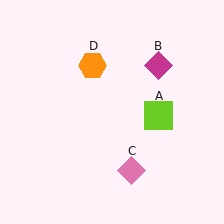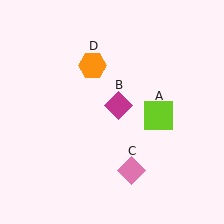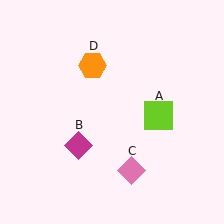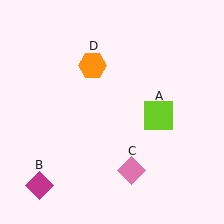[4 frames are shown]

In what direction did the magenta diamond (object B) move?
The magenta diamond (object B) moved down and to the left.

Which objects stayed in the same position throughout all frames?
Lime square (object A) and pink diamond (object C) and orange hexagon (object D) remained stationary.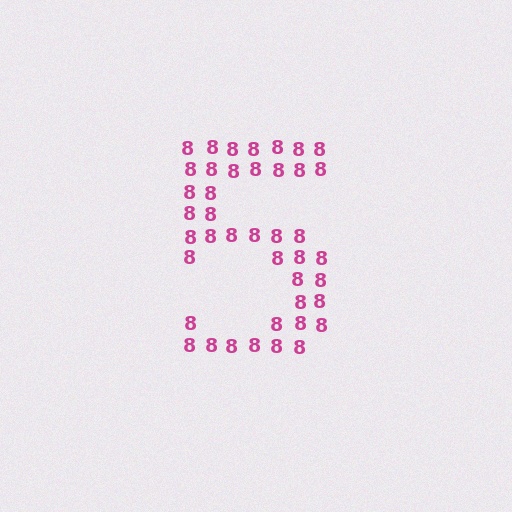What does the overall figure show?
The overall figure shows the digit 5.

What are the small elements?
The small elements are digit 8's.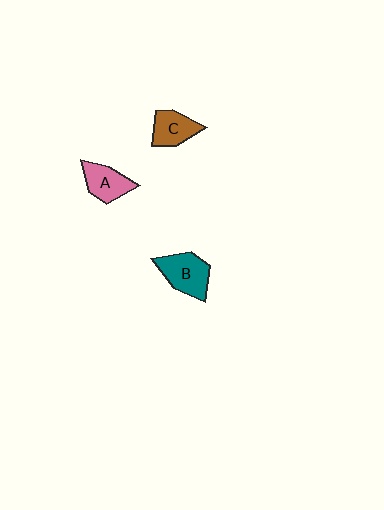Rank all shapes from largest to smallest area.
From largest to smallest: B (teal), A (pink), C (brown).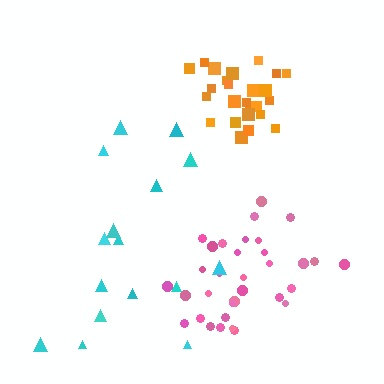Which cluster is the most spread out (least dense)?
Cyan.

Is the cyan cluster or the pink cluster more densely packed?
Pink.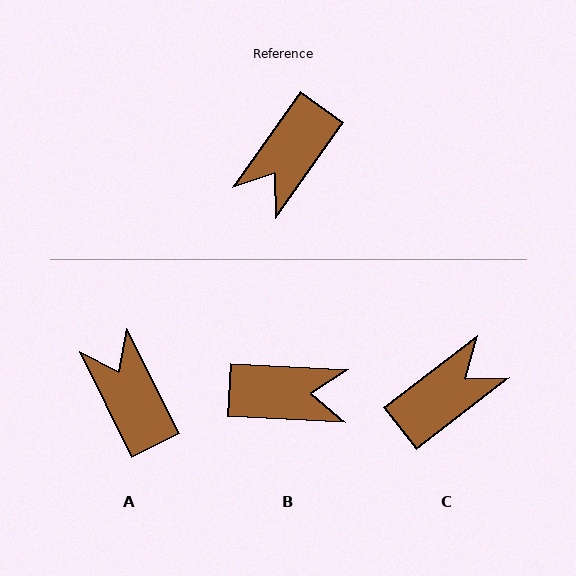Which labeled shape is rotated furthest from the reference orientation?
C, about 163 degrees away.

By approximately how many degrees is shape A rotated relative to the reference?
Approximately 118 degrees clockwise.